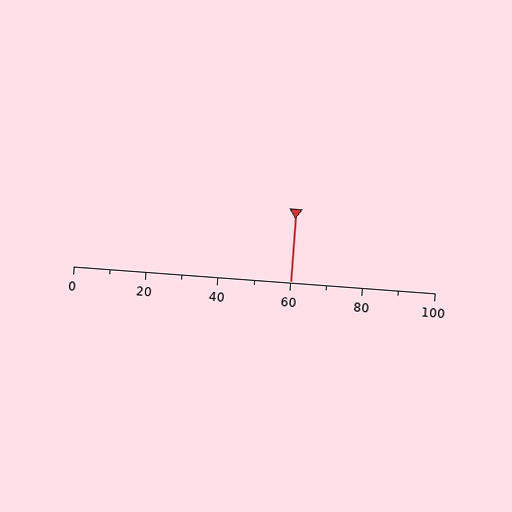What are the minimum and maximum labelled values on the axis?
The axis runs from 0 to 100.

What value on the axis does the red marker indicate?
The marker indicates approximately 60.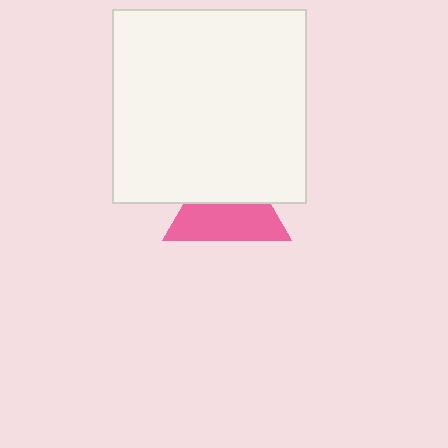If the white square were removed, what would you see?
You would see the complete pink triangle.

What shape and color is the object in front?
The object in front is a white square.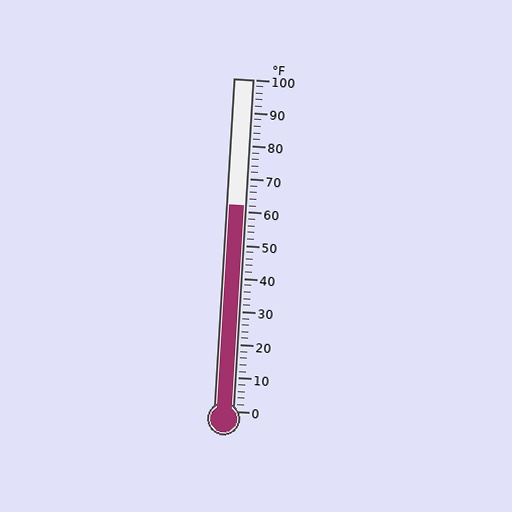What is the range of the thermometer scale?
The thermometer scale ranges from 0°F to 100°F.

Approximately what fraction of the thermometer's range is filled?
The thermometer is filled to approximately 60% of its range.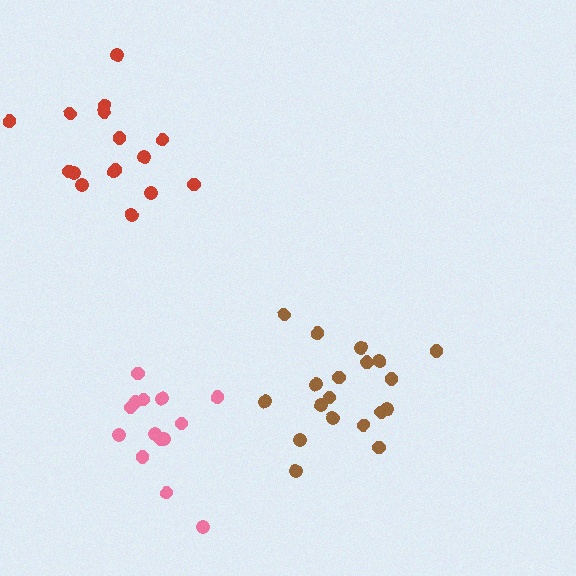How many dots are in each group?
Group 1: 19 dots, Group 2: 14 dots, Group 3: 16 dots (49 total).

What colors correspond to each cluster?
The clusters are colored: brown, pink, red.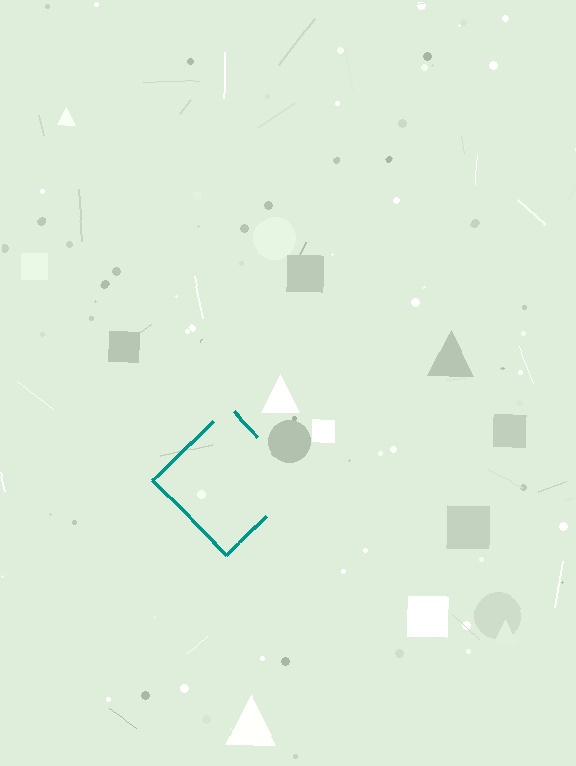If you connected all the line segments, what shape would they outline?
They would outline a diamond.